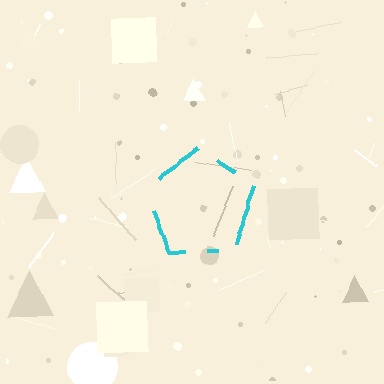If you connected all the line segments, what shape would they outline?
They would outline a pentagon.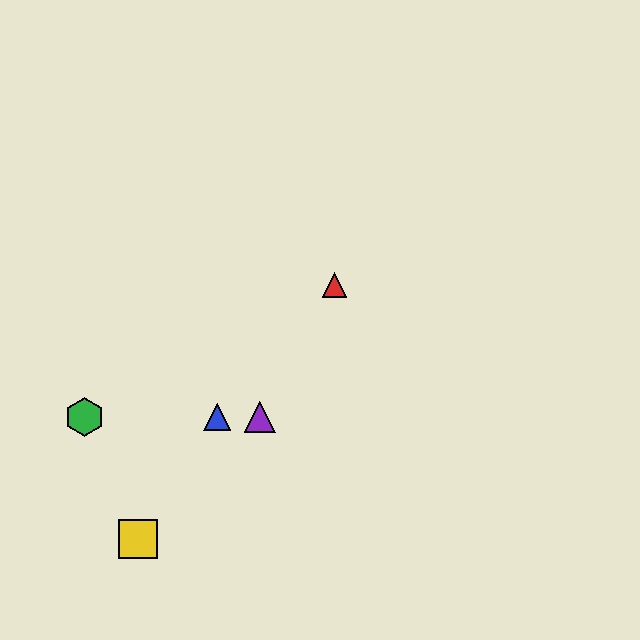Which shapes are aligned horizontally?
The blue triangle, the green hexagon, the purple triangle are aligned horizontally.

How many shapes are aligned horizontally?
3 shapes (the blue triangle, the green hexagon, the purple triangle) are aligned horizontally.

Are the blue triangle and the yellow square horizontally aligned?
No, the blue triangle is at y≈417 and the yellow square is at y≈539.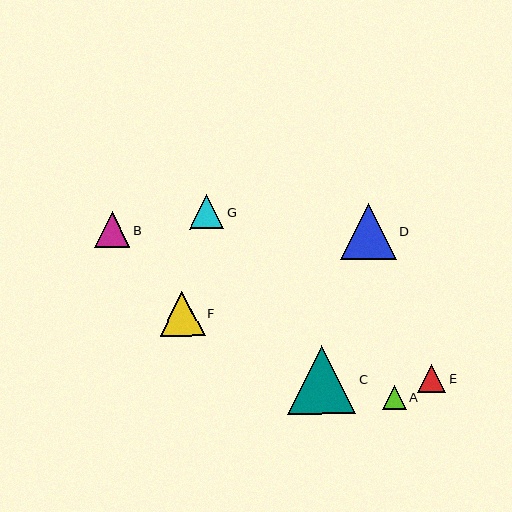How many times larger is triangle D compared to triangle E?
Triangle D is approximately 2.0 times the size of triangle E.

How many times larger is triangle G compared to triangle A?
Triangle G is approximately 1.4 times the size of triangle A.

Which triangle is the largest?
Triangle C is the largest with a size of approximately 69 pixels.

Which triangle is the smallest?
Triangle A is the smallest with a size of approximately 24 pixels.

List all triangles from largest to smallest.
From largest to smallest: C, D, F, B, G, E, A.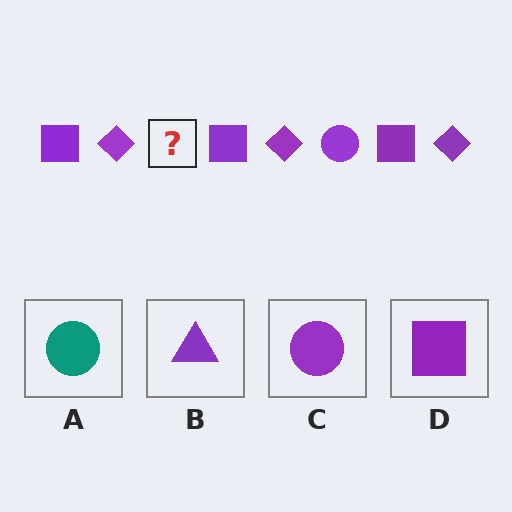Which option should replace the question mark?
Option C.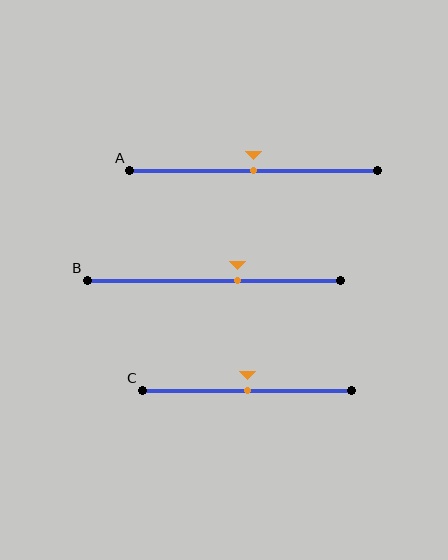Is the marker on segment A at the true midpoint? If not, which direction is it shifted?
Yes, the marker on segment A is at the true midpoint.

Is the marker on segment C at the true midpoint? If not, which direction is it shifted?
Yes, the marker on segment C is at the true midpoint.